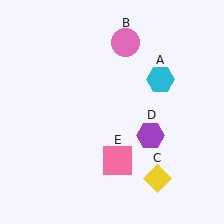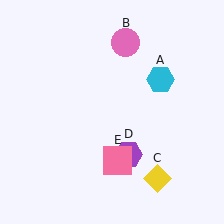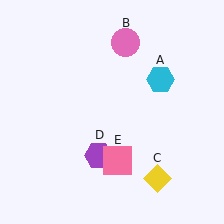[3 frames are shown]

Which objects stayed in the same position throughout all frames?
Cyan hexagon (object A) and pink circle (object B) and yellow diamond (object C) and pink square (object E) remained stationary.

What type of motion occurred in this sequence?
The purple hexagon (object D) rotated clockwise around the center of the scene.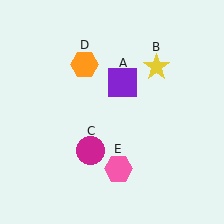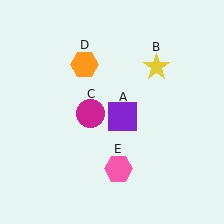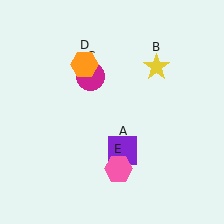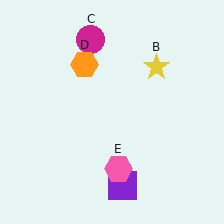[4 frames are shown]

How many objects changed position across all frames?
2 objects changed position: purple square (object A), magenta circle (object C).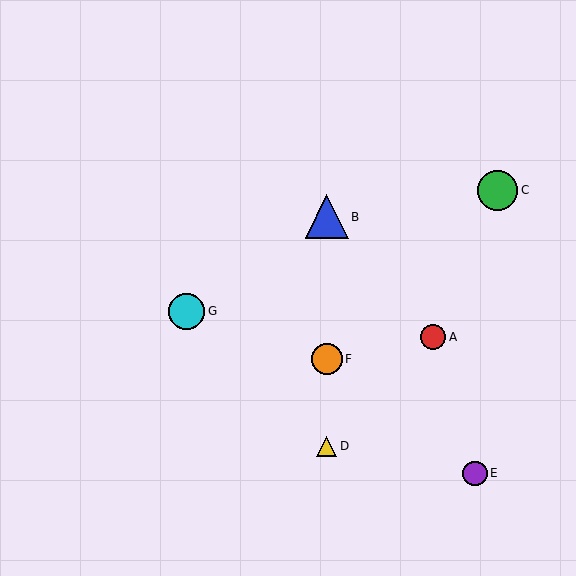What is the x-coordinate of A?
Object A is at x≈433.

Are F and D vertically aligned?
Yes, both are at x≈327.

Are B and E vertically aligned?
No, B is at x≈327 and E is at x≈475.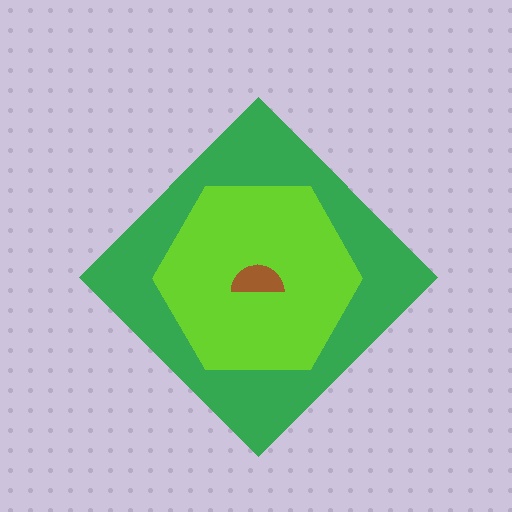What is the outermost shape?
The green diamond.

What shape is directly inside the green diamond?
The lime hexagon.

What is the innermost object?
The brown semicircle.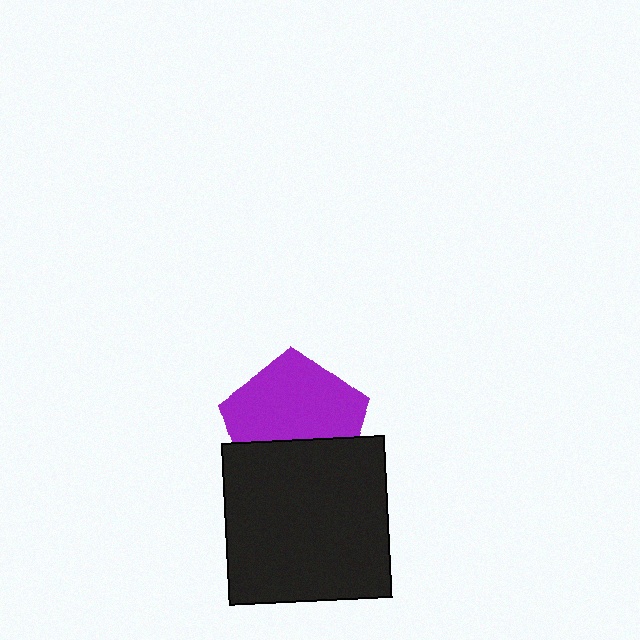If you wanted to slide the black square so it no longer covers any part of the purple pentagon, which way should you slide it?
Slide it down — that is the most direct way to separate the two shapes.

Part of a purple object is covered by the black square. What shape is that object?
It is a pentagon.